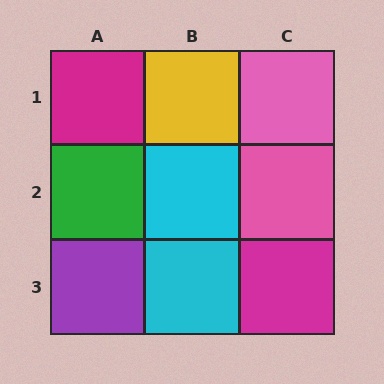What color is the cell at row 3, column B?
Cyan.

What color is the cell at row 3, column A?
Purple.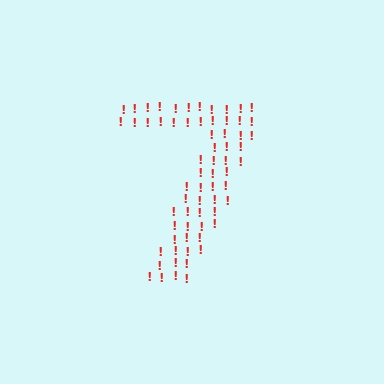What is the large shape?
The large shape is the digit 7.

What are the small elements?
The small elements are exclamation marks.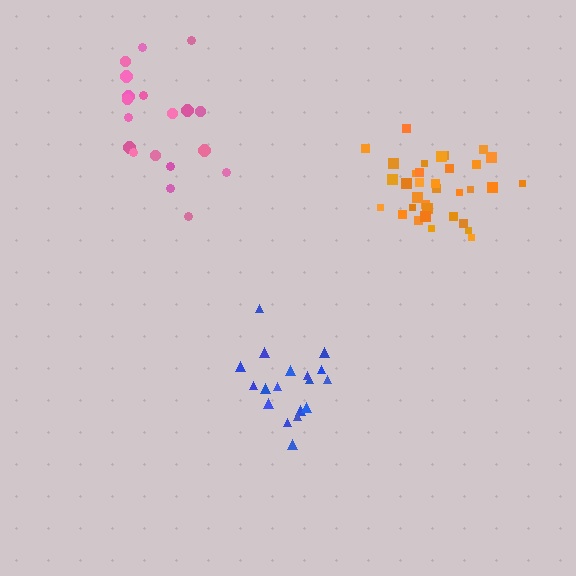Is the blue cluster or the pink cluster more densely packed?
Blue.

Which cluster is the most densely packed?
Orange.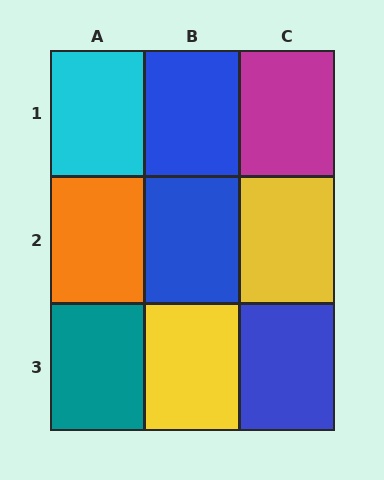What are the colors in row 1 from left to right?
Cyan, blue, magenta.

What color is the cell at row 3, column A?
Teal.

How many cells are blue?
3 cells are blue.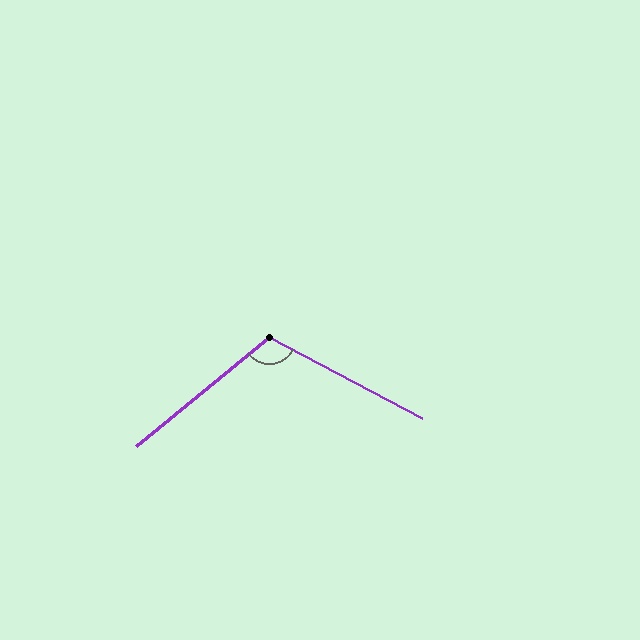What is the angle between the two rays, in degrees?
Approximately 113 degrees.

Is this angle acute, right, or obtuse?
It is obtuse.